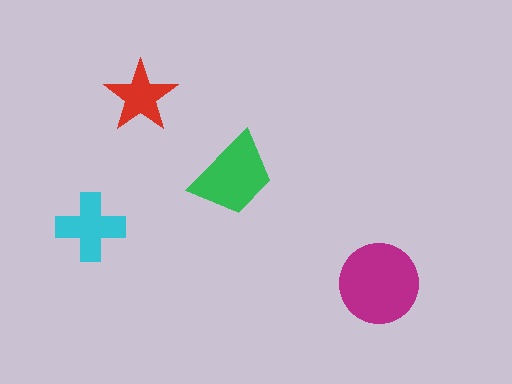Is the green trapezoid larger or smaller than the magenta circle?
Smaller.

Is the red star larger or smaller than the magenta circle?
Smaller.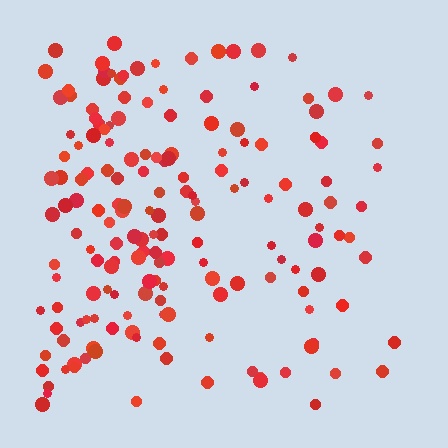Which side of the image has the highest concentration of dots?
The left.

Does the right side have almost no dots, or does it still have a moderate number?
Still a moderate number, just noticeably fewer than the left.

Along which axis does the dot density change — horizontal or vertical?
Horizontal.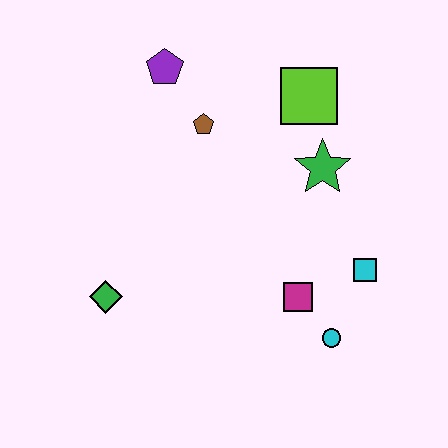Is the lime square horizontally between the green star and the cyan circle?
No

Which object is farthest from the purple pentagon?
The cyan circle is farthest from the purple pentagon.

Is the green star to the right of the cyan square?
No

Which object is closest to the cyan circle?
The magenta square is closest to the cyan circle.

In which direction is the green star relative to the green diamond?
The green star is to the right of the green diamond.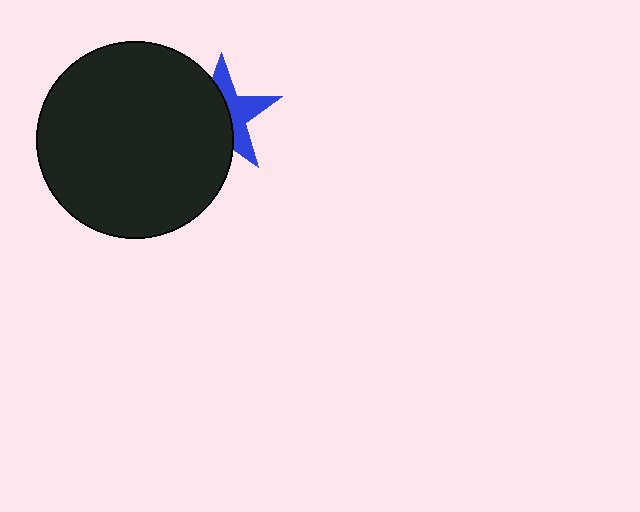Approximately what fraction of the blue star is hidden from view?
Roughly 56% of the blue star is hidden behind the black circle.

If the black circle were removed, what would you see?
You would see the complete blue star.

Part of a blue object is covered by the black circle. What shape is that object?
It is a star.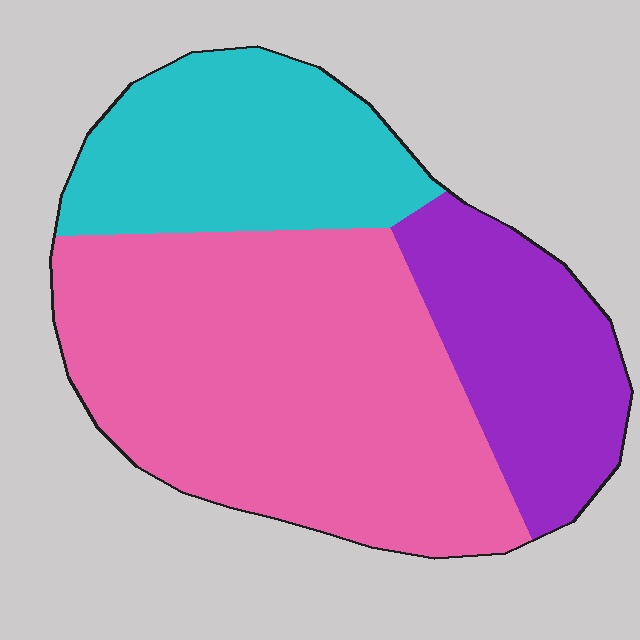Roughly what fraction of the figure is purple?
Purple covers 22% of the figure.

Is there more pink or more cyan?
Pink.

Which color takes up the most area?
Pink, at roughly 55%.